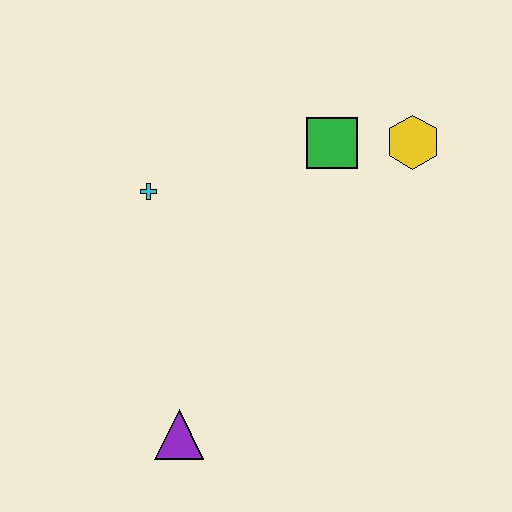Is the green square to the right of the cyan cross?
Yes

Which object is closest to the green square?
The yellow hexagon is closest to the green square.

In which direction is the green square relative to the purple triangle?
The green square is above the purple triangle.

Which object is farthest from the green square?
The purple triangle is farthest from the green square.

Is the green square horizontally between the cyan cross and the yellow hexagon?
Yes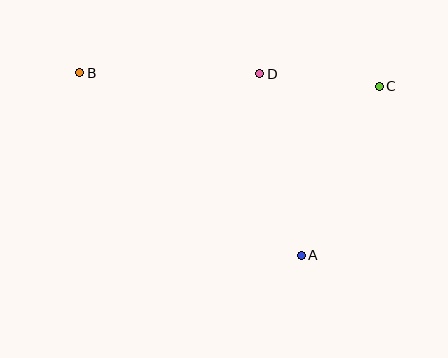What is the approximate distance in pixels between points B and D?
The distance between B and D is approximately 180 pixels.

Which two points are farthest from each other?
Points B and C are farthest from each other.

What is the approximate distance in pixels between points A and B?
The distance between A and B is approximately 287 pixels.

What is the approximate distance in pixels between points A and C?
The distance between A and C is approximately 186 pixels.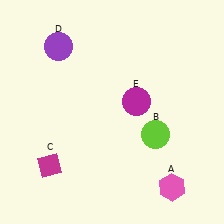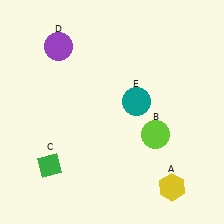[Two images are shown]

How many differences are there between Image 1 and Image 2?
There are 3 differences between the two images.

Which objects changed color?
A changed from pink to yellow. C changed from magenta to green. E changed from magenta to teal.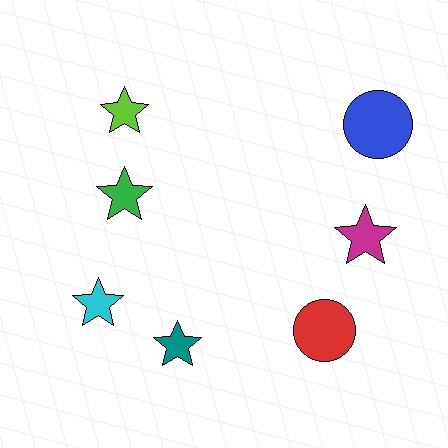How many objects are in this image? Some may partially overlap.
There are 7 objects.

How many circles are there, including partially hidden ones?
There are 2 circles.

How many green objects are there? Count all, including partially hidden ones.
There is 1 green object.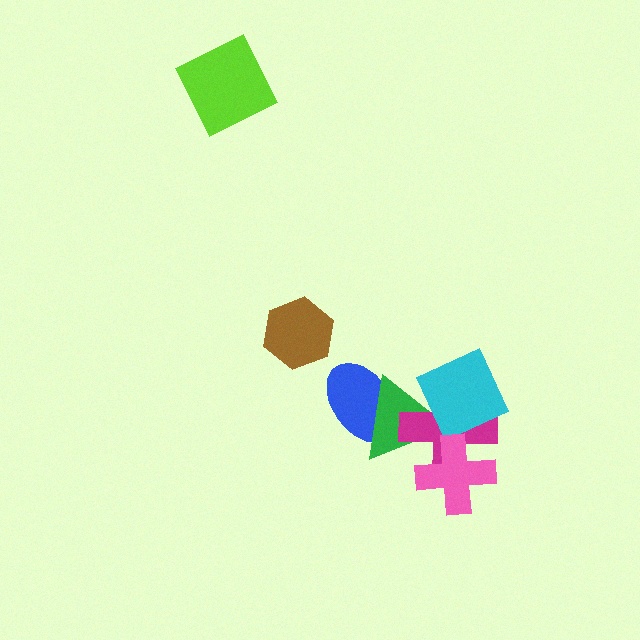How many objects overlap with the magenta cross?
3 objects overlap with the magenta cross.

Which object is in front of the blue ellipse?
The green triangle is in front of the blue ellipse.